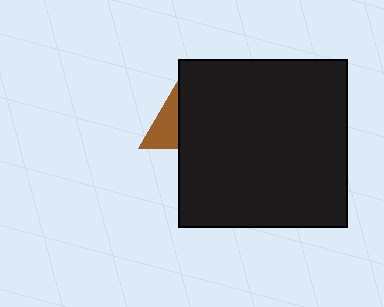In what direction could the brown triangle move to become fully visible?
The brown triangle could move left. That would shift it out from behind the black square entirely.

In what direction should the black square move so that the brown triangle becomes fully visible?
The black square should move right. That is the shortest direction to clear the overlap and leave the brown triangle fully visible.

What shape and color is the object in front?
The object in front is a black square.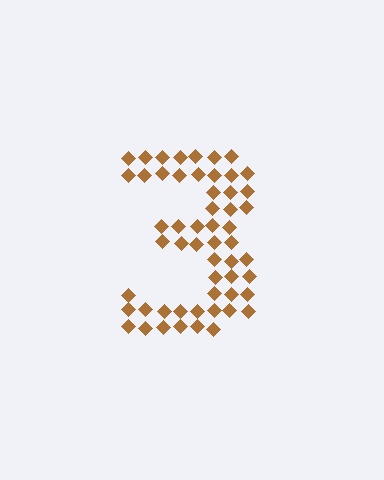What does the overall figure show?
The overall figure shows the digit 3.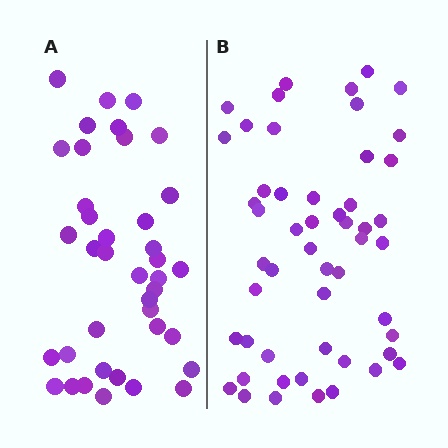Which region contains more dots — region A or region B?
Region B (the right region) has more dots.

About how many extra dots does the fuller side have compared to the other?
Region B has approximately 15 more dots than region A.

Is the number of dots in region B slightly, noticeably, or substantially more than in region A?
Region B has noticeably more, but not dramatically so. The ratio is roughly 1.3 to 1.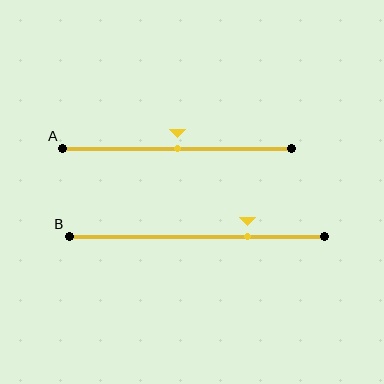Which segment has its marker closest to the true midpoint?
Segment A has its marker closest to the true midpoint.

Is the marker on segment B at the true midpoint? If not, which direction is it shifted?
No, the marker on segment B is shifted to the right by about 20% of the segment length.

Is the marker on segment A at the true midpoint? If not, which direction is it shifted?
Yes, the marker on segment A is at the true midpoint.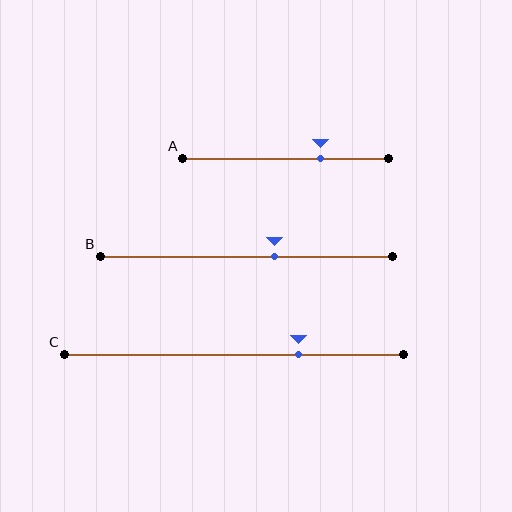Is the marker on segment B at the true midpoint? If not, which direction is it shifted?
No, the marker on segment B is shifted to the right by about 10% of the segment length.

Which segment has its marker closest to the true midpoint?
Segment B has its marker closest to the true midpoint.